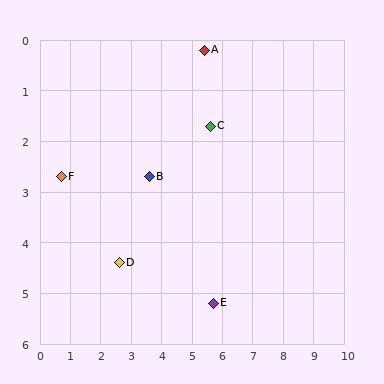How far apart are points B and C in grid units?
Points B and C are about 2.2 grid units apart.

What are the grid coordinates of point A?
Point A is at approximately (5.4, 0.2).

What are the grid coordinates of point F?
Point F is at approximately (0.7, 2.7).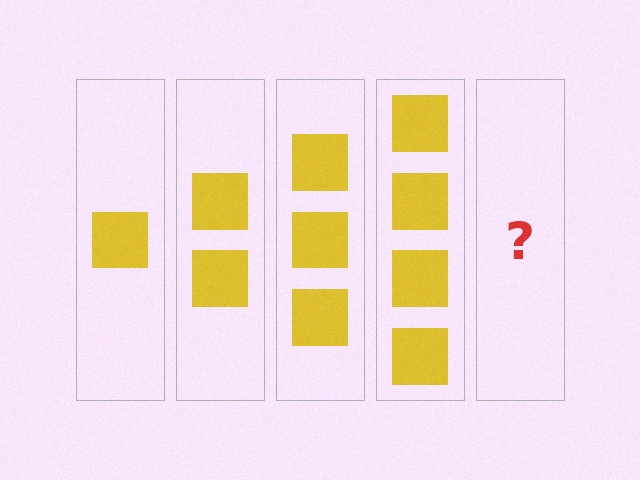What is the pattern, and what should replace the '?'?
The pattern is that each step adds one more square. The '?' should be 5 squares.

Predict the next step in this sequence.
The next step is 5 squares.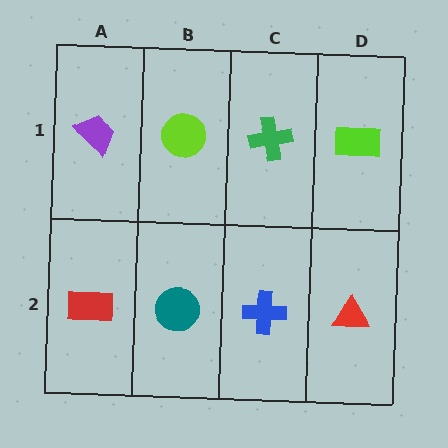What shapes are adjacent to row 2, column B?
A lime circle (row 1, column B), a red rectangle (row 2, column A), a blue cross (row 2, column C).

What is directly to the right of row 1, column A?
A lime circle.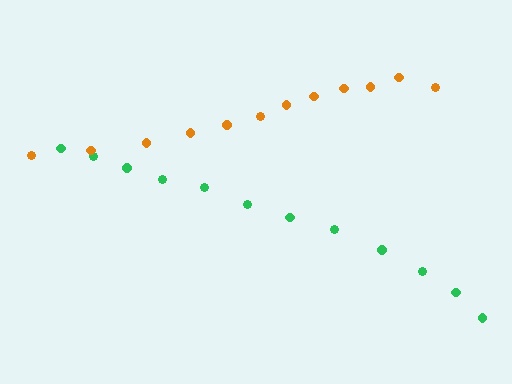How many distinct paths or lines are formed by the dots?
There are 2 distinct paths.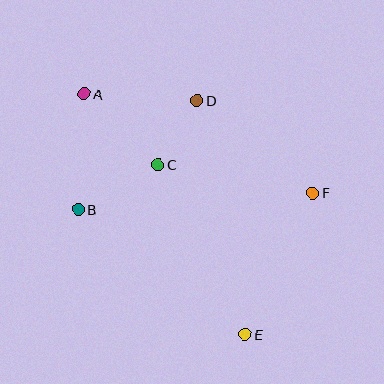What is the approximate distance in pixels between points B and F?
The distance between B and F is approximately 235 pixels.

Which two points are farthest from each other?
Points A and E are farthest from each other.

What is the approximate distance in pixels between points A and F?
The distance between A and F is approximately 249 pixels.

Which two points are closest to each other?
Points C and D are closest to each other.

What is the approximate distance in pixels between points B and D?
The distance between B and D is approximately 161 pixels.